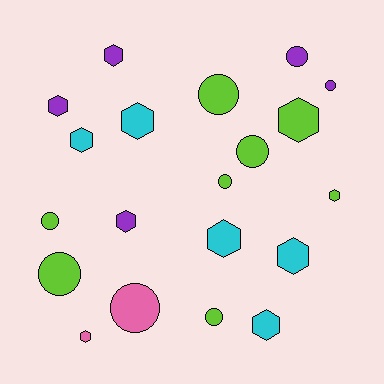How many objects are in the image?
There are 20 objects.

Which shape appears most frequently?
Hexagon, with 11 objects.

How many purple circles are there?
There are 2 purple circles.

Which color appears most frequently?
Lime, with 8 objects.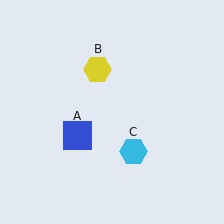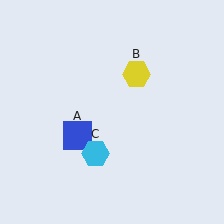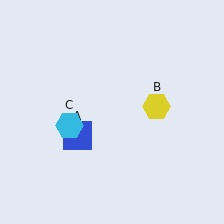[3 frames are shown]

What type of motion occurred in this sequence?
The yellow hexagon (object B), cyan hexagon (object C) rotated clockwise around the center of the scene.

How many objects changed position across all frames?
2 objects changed position: yellow hexagon (object B), cyan hexagon (object C).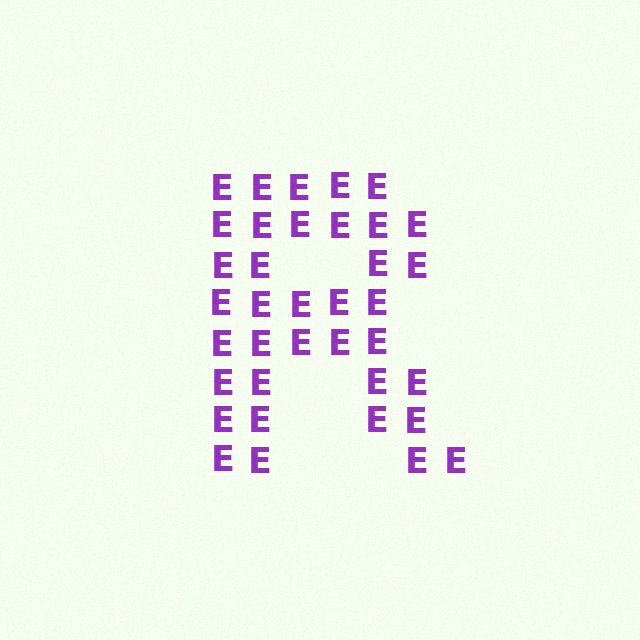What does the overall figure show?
The overall figure shows the letter R.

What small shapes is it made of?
It is made of small letter E's.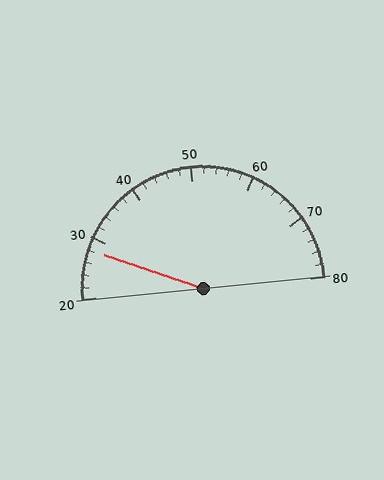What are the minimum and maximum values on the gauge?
The gauge ranges from 20 to 80.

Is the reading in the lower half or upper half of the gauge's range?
The reading is in the lower half of the range (20 to 80).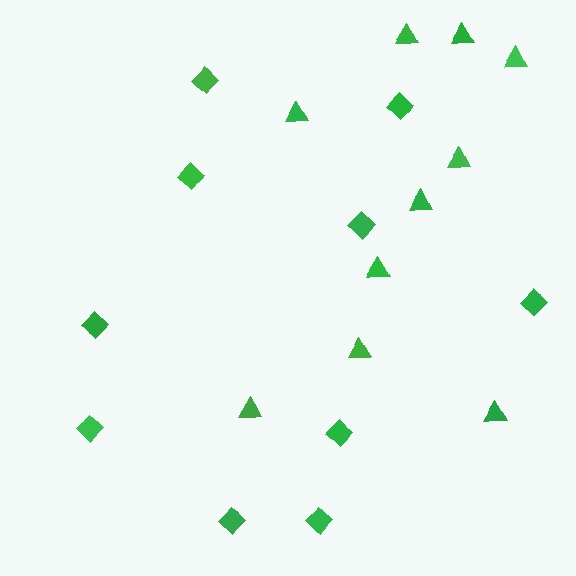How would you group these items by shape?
There are 2 groups: one group of triangles (10) and one group of diamonds (10).